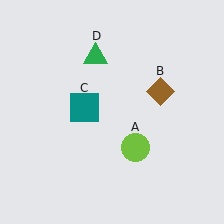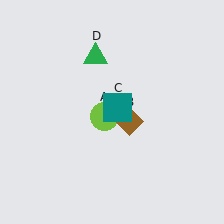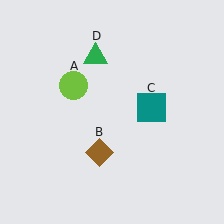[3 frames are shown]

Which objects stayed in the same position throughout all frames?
Green triangle (object D) remained stationary.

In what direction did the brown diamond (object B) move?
The brown diamond (object B) moved down and to the left.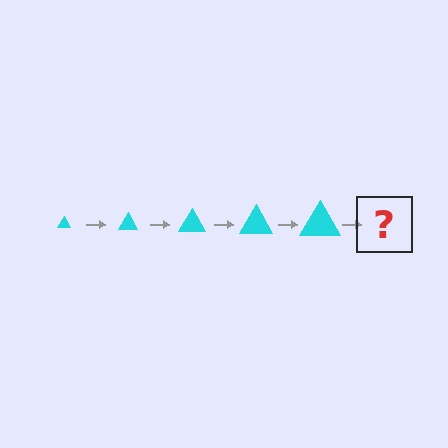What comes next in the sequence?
The next element should be a cyan triangle, larger than the previous one.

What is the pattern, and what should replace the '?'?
The pattern is that the triangle gets progressively larger each step. The '?' should be a cyan triangle, larger than the previous one.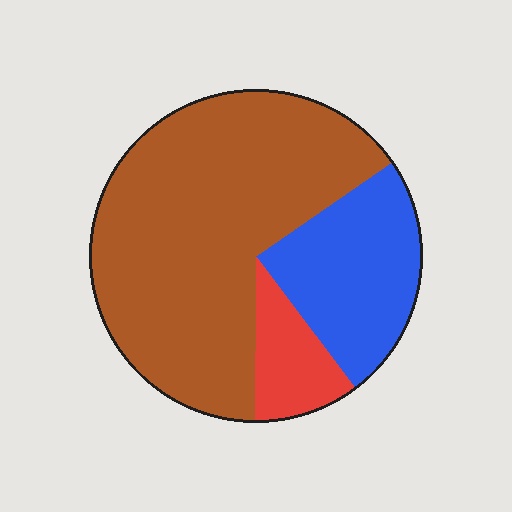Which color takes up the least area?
Red, at roughly 10%.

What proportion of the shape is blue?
Blue takes up about one quarter (1/4) of the shape.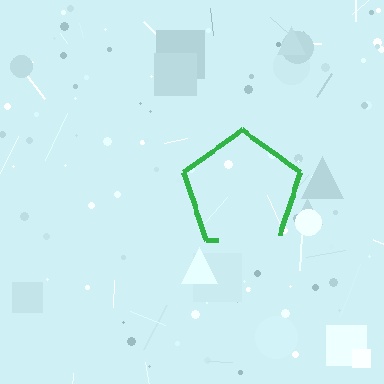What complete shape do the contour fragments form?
The contour fragments form a pentagon.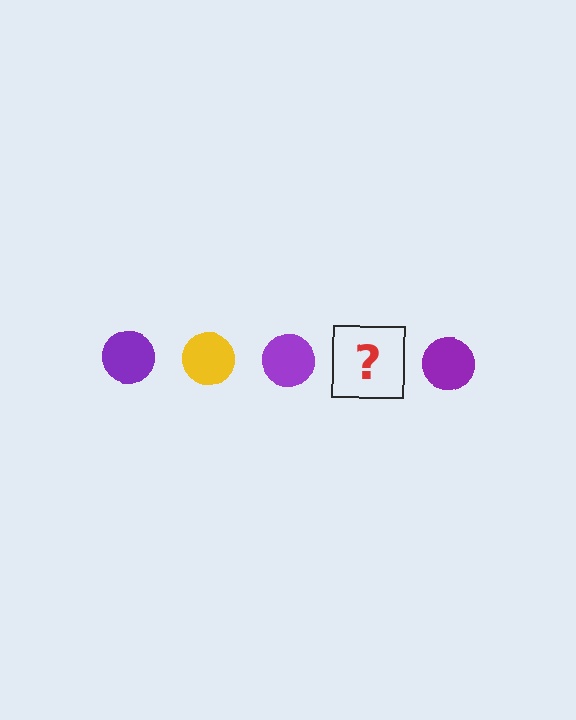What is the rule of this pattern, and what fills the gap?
The rule is that the pattern cycles through purple, yellow circles. The gap should be filled with a yellow circle.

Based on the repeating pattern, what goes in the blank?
The blank should be a yellow circle.